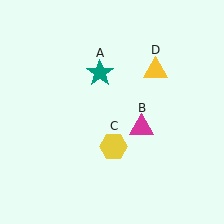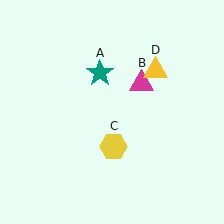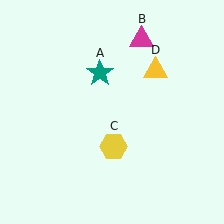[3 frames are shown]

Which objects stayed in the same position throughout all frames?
Teal star (object A) and yellow hexagon (object C) and yellow triangle (object D) remained stationary.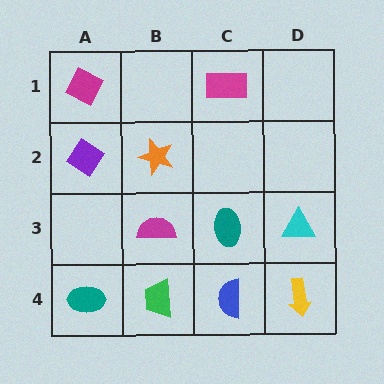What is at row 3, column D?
A cyan triangle.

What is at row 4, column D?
A yellow arrow.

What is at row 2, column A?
A purple diamond.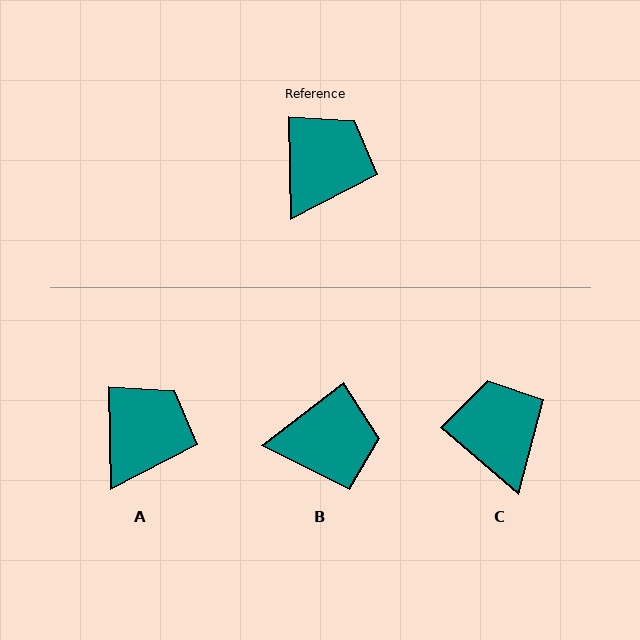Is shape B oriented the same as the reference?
No, it is off by about 54 degrees.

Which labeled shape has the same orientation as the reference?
A.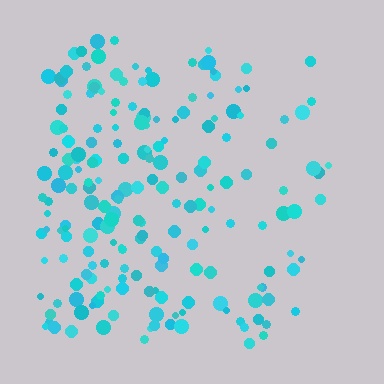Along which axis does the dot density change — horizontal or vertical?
Horizontal.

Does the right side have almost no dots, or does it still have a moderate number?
Still a moderate number, just noticeably fewer than the left.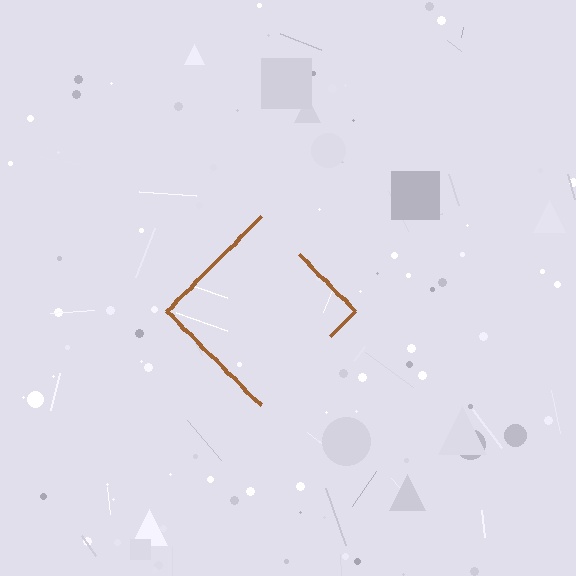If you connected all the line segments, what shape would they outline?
They would outline a diamond.